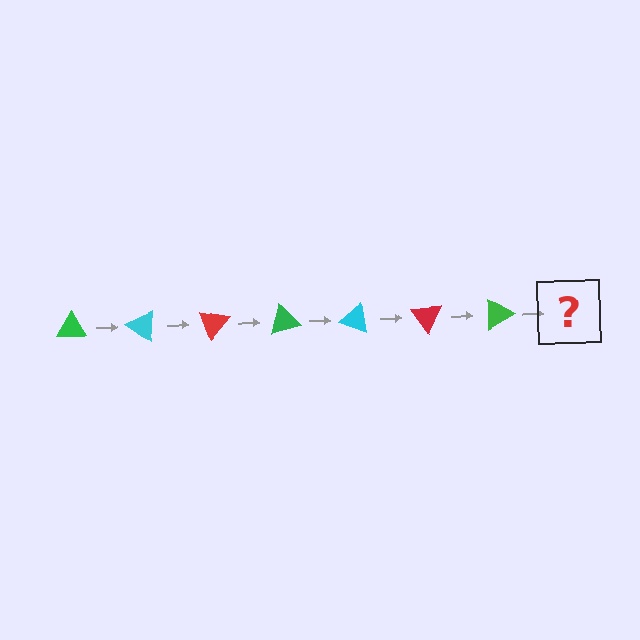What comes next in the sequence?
The next element should be a cyan triangle, rotated 245 degrees from the start.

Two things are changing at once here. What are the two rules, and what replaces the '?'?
The two rules are that it rotates 35 degrees each step and the color cycles through green, cyan, and red. The '?' should be a cyan triangle, rotated 245 degrees from the start.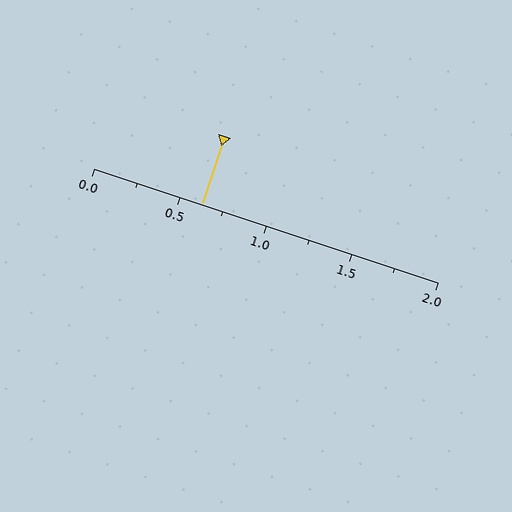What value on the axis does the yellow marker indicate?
The marker indicates approximately 0.62.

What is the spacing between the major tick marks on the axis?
The major ticks are spaced 0.5 apart.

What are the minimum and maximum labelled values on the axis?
The axis runs from 0.0 to 2.0.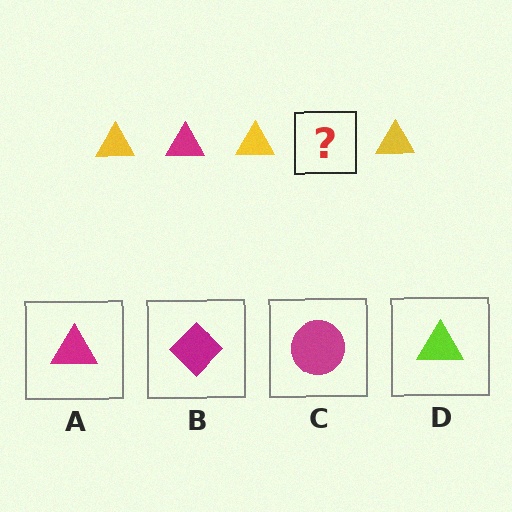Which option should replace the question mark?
Option A.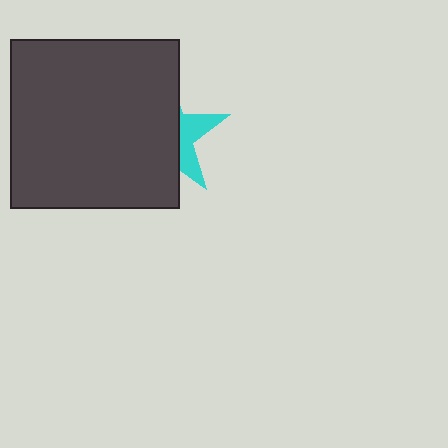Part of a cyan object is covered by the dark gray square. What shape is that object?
It is a star.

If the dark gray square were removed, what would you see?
You would see the complete cyan star.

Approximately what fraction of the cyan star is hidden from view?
Roughly 69% of the cyan star is hidden behind the dark gray square.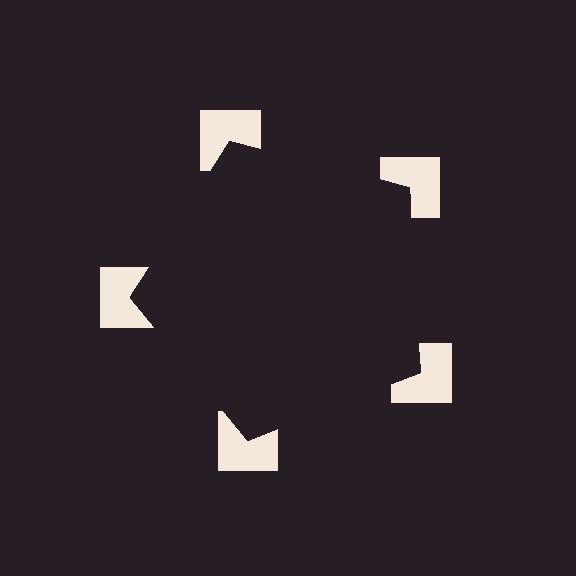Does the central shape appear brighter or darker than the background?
It typically appears slightly darker than the background, even though no actual brightness change is drawn.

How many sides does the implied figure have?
5 sides.